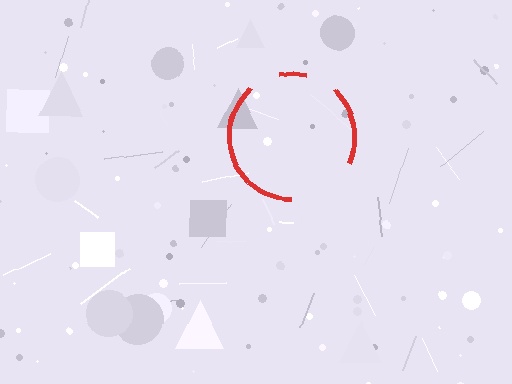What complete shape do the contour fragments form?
The contour fragments form a circle.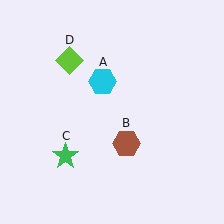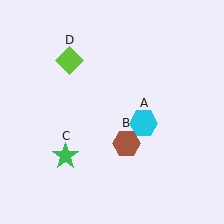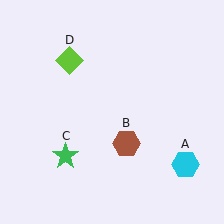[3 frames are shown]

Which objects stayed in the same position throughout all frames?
Brown hexagon (object B) and green star (object C) and lime diamond (object D) remained stationary.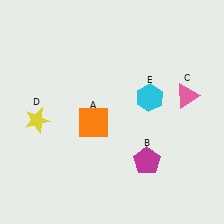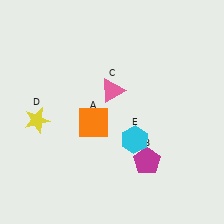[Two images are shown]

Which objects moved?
The objects that moved are: the pink triangle (C), the cyan hexagon (E).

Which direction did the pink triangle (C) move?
The pink triangle (C) moved left.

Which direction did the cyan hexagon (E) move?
The cyan hexagon (E) moved down.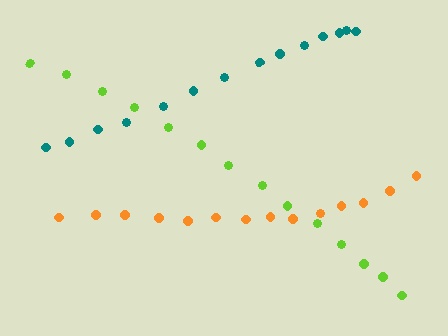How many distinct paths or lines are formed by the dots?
There are 3 distinct paths.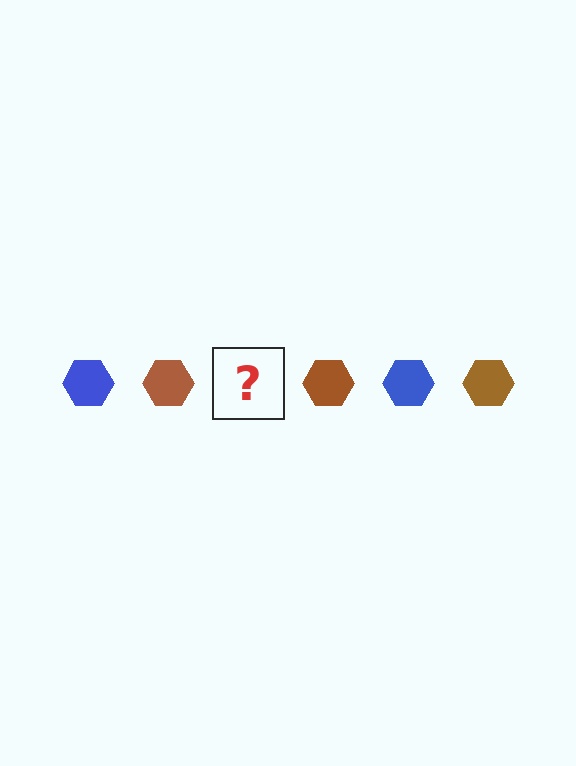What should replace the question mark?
The question mark should be replaced with a blue hexagon.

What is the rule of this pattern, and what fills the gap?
The rule is that the pattern cycles through blue, brown hexagons. The gap should be filled with a blue hexagon.